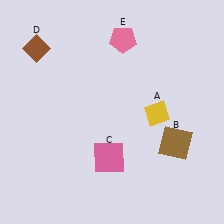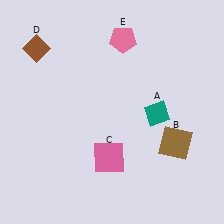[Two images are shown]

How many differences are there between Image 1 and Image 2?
There is 1 difference between the two images.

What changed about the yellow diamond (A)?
In Image 1, A is yellow. In Image 2, it changed to teal.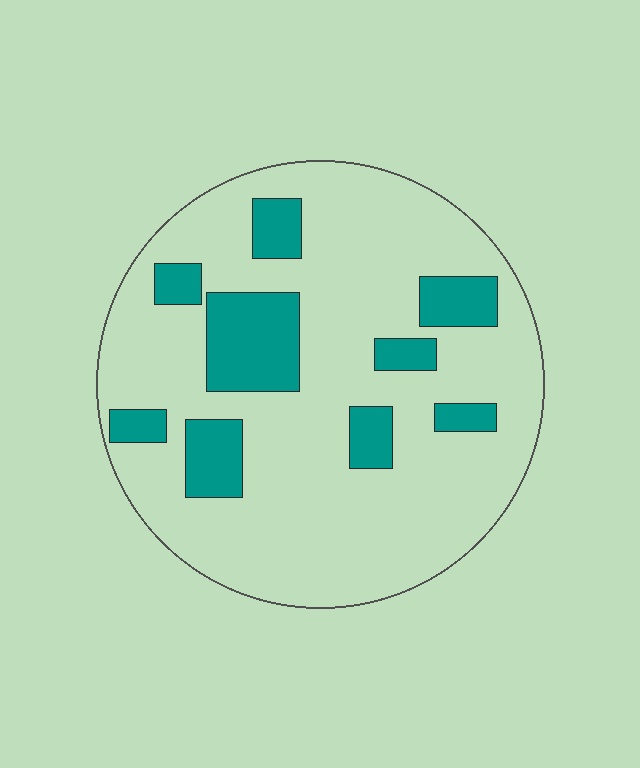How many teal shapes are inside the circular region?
9.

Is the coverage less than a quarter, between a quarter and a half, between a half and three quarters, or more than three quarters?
Less than a quarter.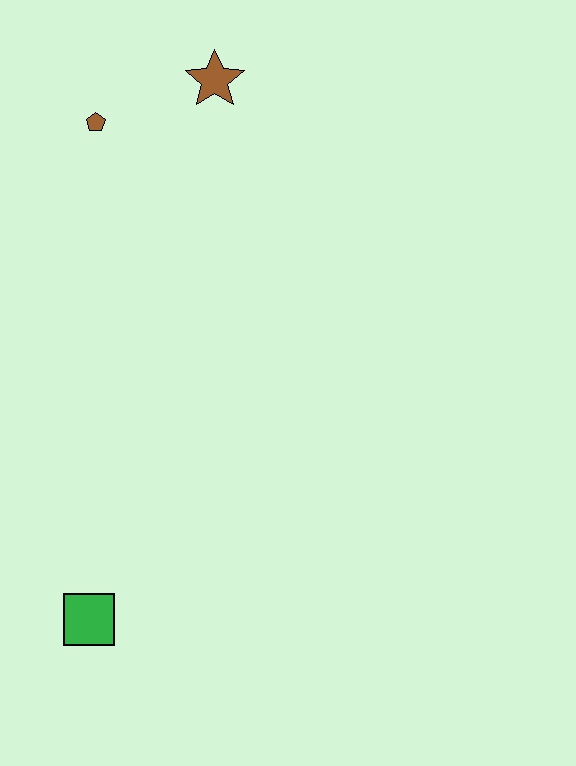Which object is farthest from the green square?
The brown star is farthest from the green square.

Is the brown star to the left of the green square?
No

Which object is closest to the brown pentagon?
The brown star is closest to the brown pentagon.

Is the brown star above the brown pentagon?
Yes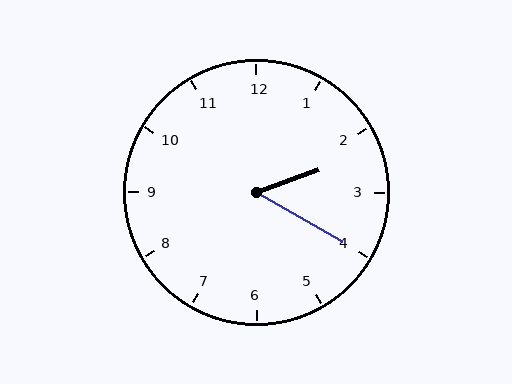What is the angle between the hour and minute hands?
Approximately 50 degrees.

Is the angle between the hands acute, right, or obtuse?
It is acute.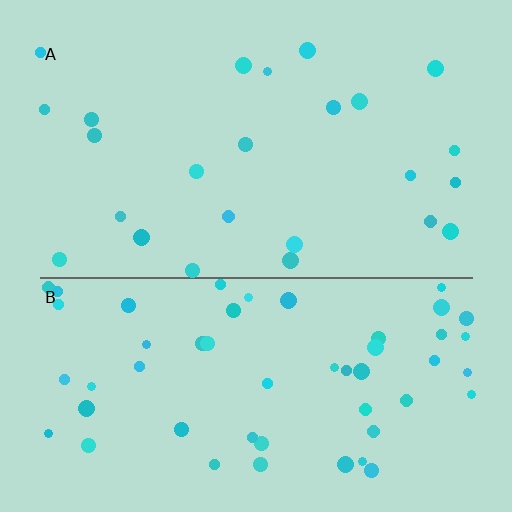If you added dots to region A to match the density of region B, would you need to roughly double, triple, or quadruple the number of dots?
Approximately double.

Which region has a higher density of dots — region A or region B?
B (the bottom).